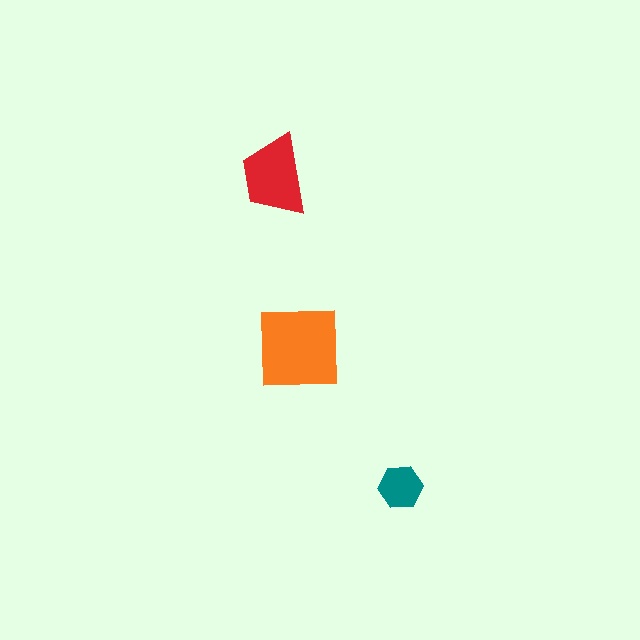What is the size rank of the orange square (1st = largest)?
1st.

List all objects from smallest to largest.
The teal hexagon, the red trapezoid, the orange square.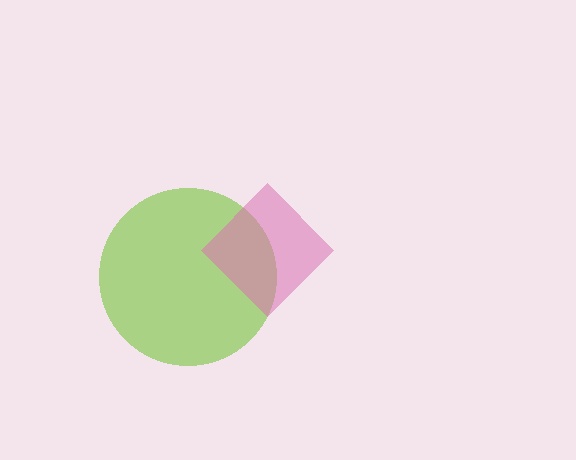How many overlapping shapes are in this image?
There are 2 overlapping shapes in the image.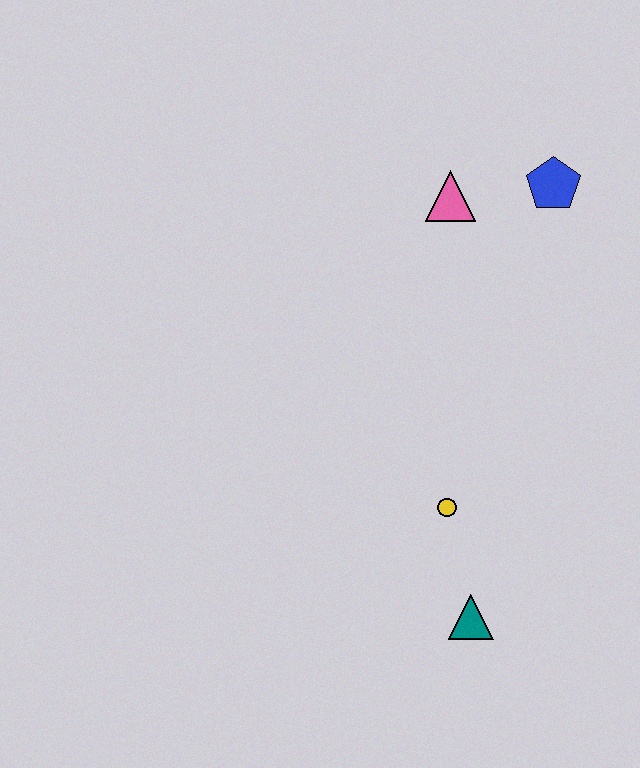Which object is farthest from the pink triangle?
The teal triangle is farthest from the pink triangle.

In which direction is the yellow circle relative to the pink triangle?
The yellow circle is below the pink triangle.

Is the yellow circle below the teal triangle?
No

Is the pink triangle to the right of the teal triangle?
No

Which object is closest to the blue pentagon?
The pink triangle is closest to the blue pentagon.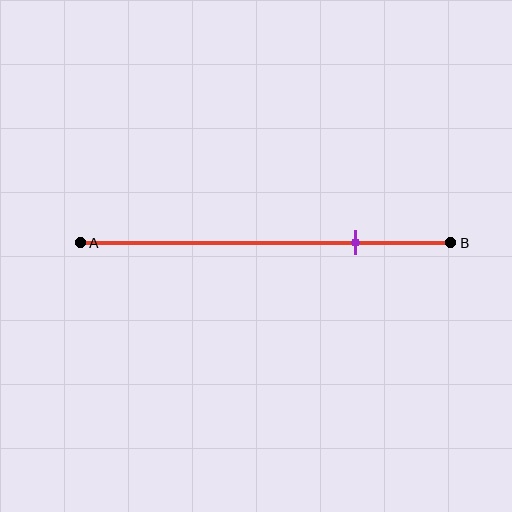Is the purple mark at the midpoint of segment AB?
No, the mark is at about 75% from A, not at the 50% midpoint.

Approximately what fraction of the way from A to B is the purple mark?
The purple mark is approximately 75% of the way from A to B.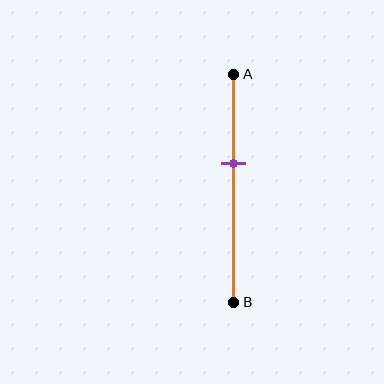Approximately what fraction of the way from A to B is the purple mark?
The purple mark is approximately 40% of the way from A to B.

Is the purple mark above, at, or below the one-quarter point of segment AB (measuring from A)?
The purple mark is below the one-quarter point of segment AB.